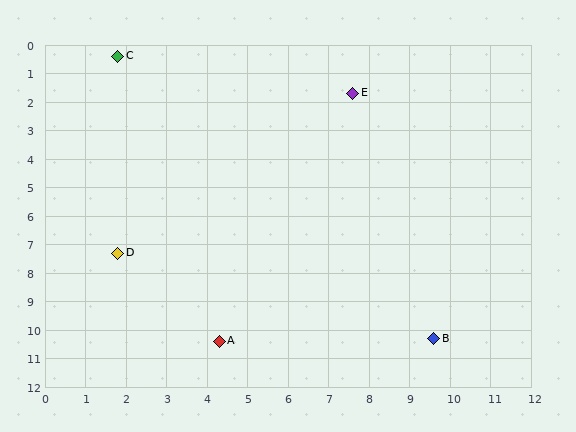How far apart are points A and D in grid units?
Points A and D are about 4.0 grid units apart.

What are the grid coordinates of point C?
Point C is at approximately (1.8, 0.4).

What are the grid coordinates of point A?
Point A is at approximately (4.3, 10.4).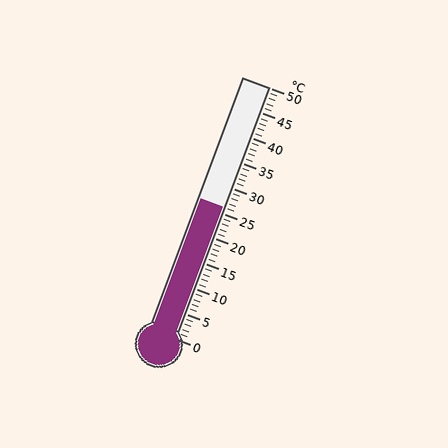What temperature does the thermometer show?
The thermometer shows approximately 26°C.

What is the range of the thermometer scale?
The thermometer scale ranges from 0°C to 50°C.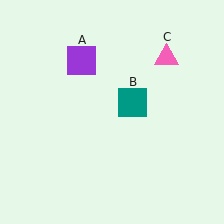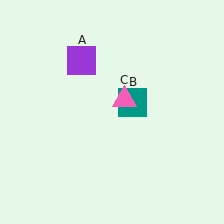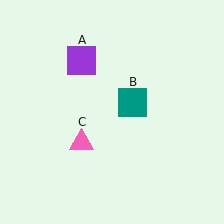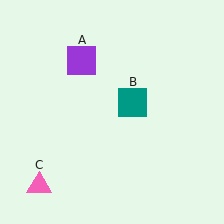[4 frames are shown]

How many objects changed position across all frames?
1 object changed position: pink triangle (object C).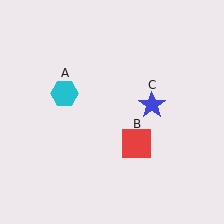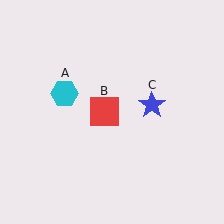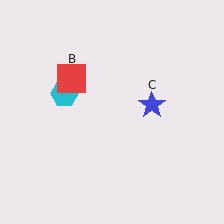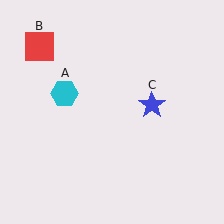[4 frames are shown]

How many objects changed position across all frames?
1 object changed position: red square (object B).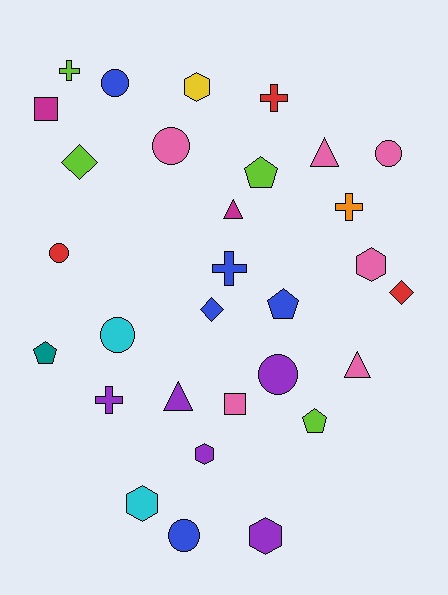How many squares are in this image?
There are 2 squares.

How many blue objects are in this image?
There are 5 blue objects.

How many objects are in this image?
There are 30 objects.